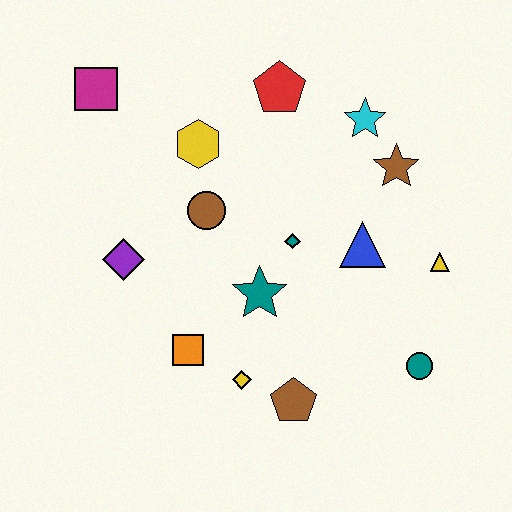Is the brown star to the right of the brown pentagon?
Yes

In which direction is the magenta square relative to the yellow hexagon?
The magenta square is to the left of the yellow hexagon.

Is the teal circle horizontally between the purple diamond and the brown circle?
No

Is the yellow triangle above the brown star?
No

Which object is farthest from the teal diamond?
The magenta square is farthest from the teal diamond.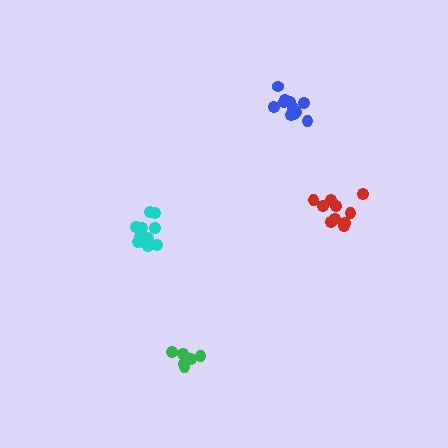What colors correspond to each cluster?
The clusters are colored: blue, red, cyan, green.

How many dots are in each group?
Group 1: 11 dots, Group 2: 10 dots, Group 3: 11 dots, Group 4: 7 dots (39 total).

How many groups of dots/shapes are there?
There are 4 groups.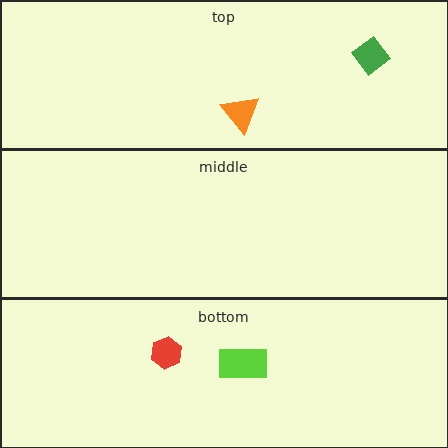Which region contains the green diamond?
The top region.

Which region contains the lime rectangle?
The bottom region.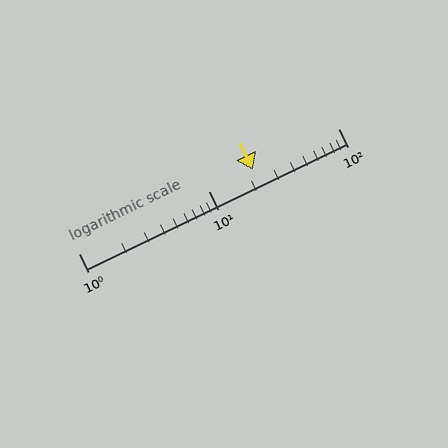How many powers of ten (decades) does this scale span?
The scale spans 2 decades, from 1 to 100.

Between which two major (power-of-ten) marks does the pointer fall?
The pointer is between 10 and 100.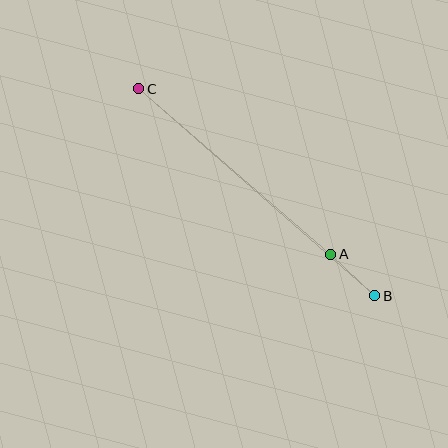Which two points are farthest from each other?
Points B and C are farthest from each other.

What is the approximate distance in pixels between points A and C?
The distance between A and C is approximately 253 pixels.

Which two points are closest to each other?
Points A and B are closest to each other.